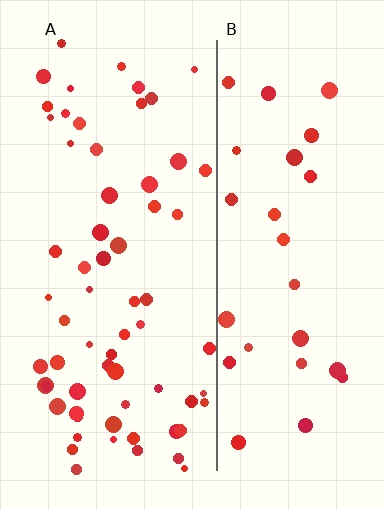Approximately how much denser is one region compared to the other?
Approximately 2.2× — region A over region B.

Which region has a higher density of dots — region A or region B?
A (the left).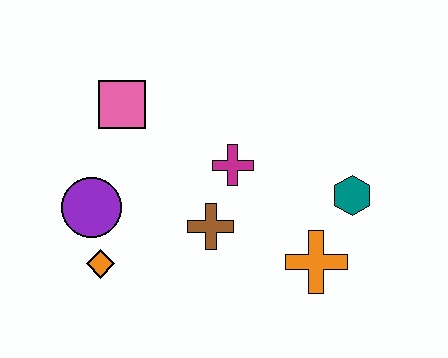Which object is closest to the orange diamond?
The purple circle is closest to the orange diamond.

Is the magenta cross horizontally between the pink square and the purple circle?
No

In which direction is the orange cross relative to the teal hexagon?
The orange cross is below the teal hexagon.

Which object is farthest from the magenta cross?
The orange diamond is farthest from the magenta cross.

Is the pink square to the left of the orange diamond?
No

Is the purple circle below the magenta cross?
Yes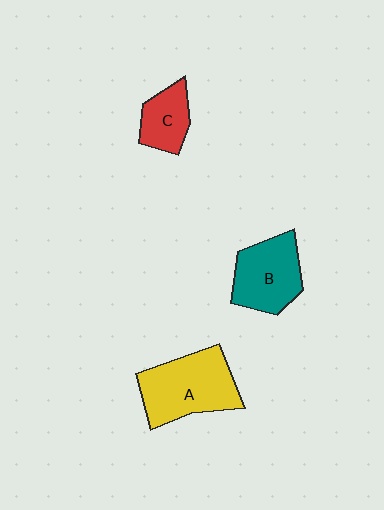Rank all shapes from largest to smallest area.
From largest to smallest: A (yellow), B (teal), C (red).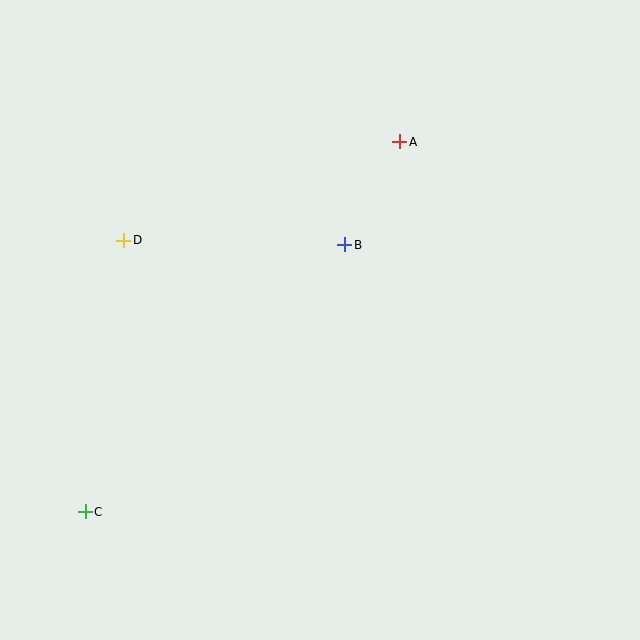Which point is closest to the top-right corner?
Point A is closest to the top-right corner.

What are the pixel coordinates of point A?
Point A is at (400, 142).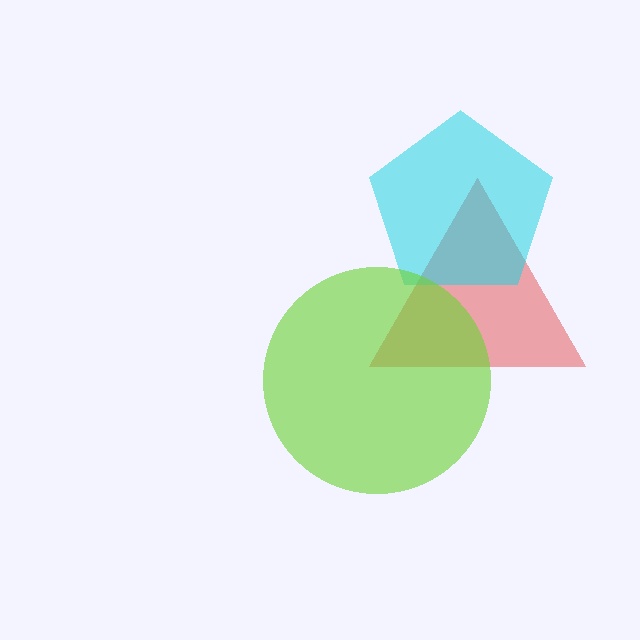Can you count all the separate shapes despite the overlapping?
Yes, there are 3 separate shapes.